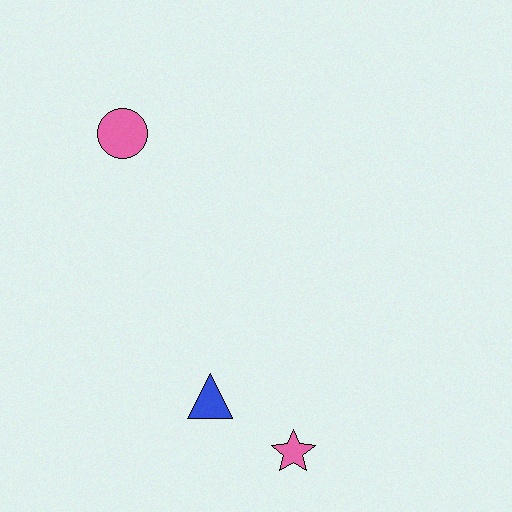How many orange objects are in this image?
There are no orange objects.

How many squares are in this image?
There are no squares.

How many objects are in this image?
There are 3 objects.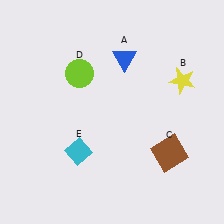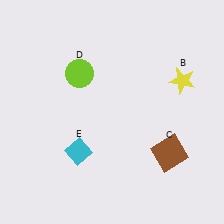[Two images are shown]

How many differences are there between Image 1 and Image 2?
There is 1 difference between the two images.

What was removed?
The blue triangle (A) was removed in Image 2.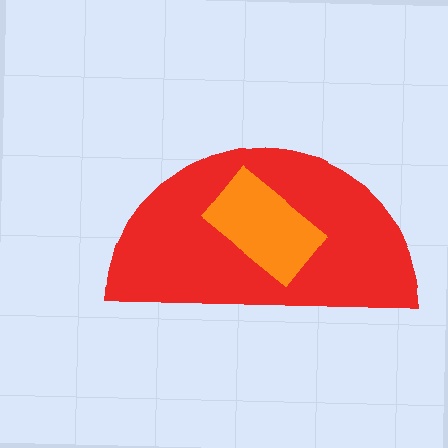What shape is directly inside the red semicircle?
The orange rectangle.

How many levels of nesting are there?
2.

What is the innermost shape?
The orange rectangle.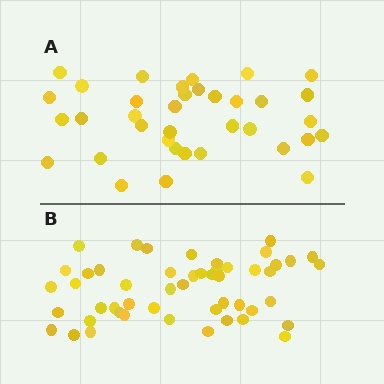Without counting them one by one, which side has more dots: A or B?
Region B (the bottom region) has more dots.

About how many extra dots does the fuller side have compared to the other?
Region B has approximately 15 more dots than region A.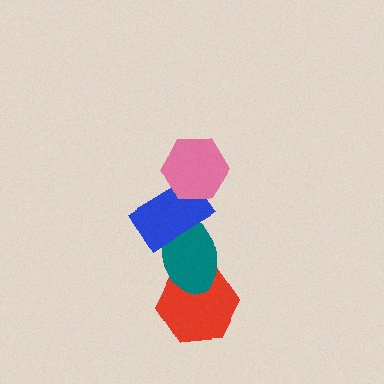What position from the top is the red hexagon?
The red hexagon is 4th from the top.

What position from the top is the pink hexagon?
The pink hexagon is 1st from the top.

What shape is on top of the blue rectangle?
The pink hexagon is on top of the blue rectangle.